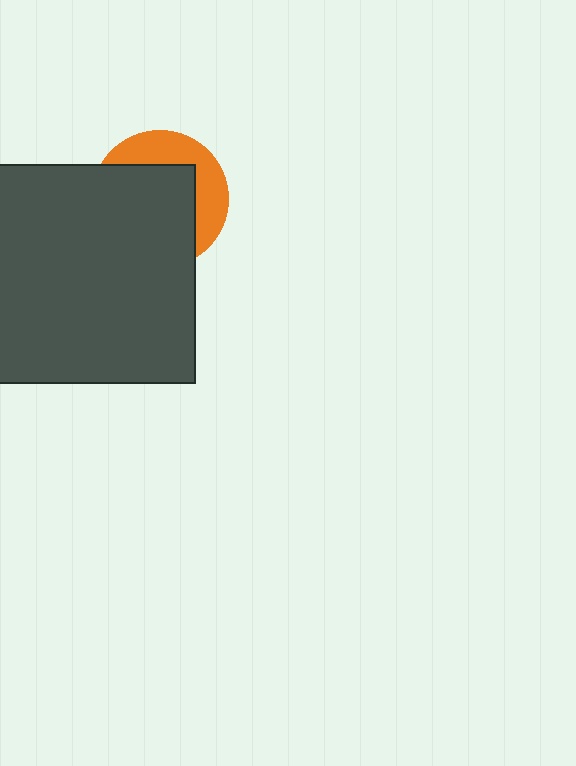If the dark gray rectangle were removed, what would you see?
You would see the complete orange circle.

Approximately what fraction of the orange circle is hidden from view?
Roughly 65% of the orange circle is hidden behind the dark gray rectangle.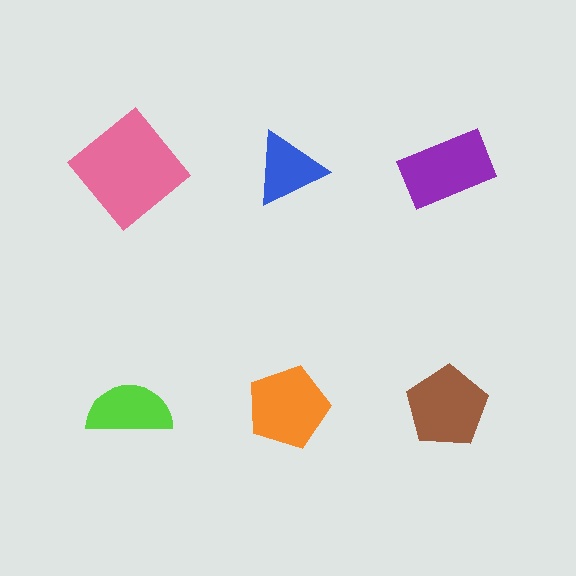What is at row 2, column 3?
A brown pentagon.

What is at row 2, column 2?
An orange pentagon.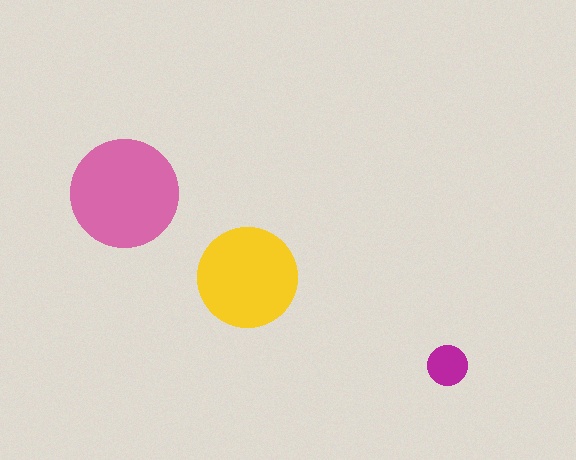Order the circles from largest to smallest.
the pink one, the yellow one, the magenta one.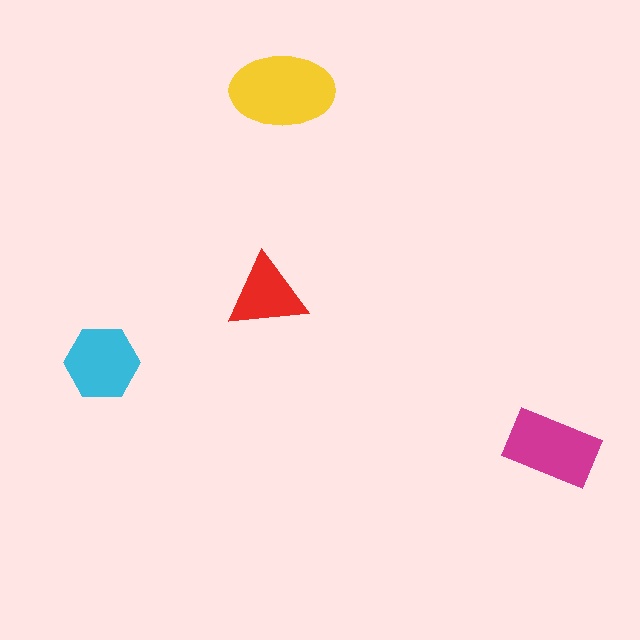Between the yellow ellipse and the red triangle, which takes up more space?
The yellow ellipse.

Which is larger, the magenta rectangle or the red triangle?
The magenta rectangle.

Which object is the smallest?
The red triangle.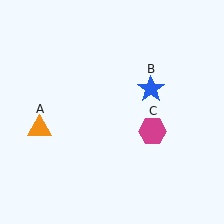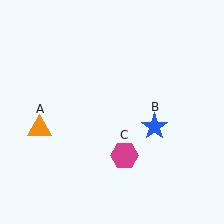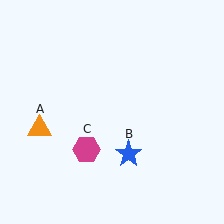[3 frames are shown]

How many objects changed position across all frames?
2 objects changed position: blue star (object B), magenta hexagon (object C).